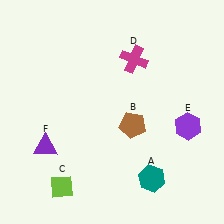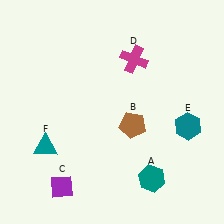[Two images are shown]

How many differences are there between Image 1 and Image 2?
There are 3 differences between the two images.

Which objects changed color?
C changed from lime to purple. E changed from purple to teal. F changed from purple to teal.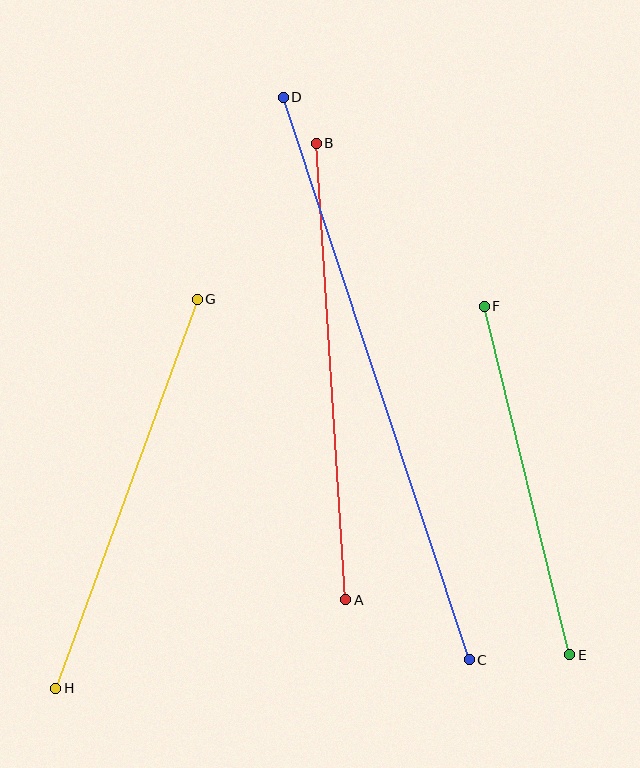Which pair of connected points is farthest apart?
Points C and D are farthest apart.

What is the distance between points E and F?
The distance is approximately 359 pixels.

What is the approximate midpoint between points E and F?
The midpoint is at approximately (527, 480) pixels.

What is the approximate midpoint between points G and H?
The midpoint is at approximately (126, 494) pixels.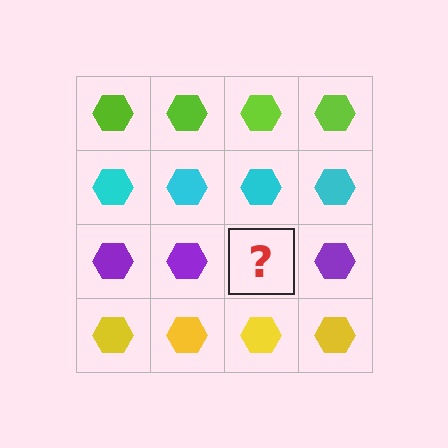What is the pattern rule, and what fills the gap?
The rule is that each row has a consistent color. The gap should be filled with a purple hexagon.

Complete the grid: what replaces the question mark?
The question mark should be replaced with a purple hexagon.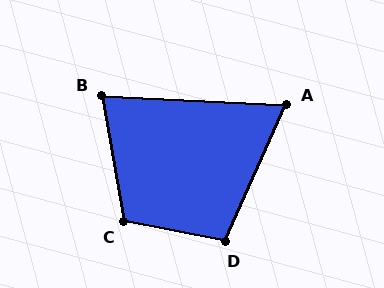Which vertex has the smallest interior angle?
A, at approximately 68 degrees.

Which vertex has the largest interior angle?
C, at approximately 112 degrees.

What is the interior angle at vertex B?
Approximately 77 degrees (acute).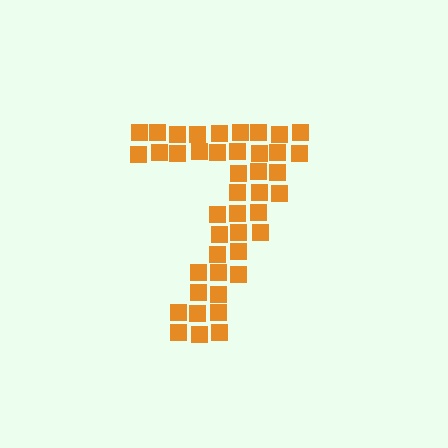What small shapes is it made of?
It is made of small squares.